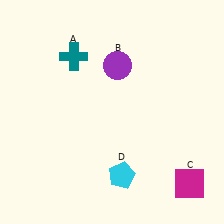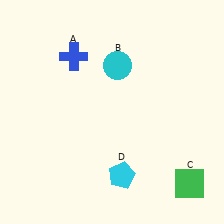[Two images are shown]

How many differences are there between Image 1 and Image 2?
There are 3 differences between the two images.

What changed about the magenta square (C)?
In Image 1, C is magenta. In Image 2, it changed to green.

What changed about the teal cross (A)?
In Image 1, A is teal. In Image 2, it changed to blue.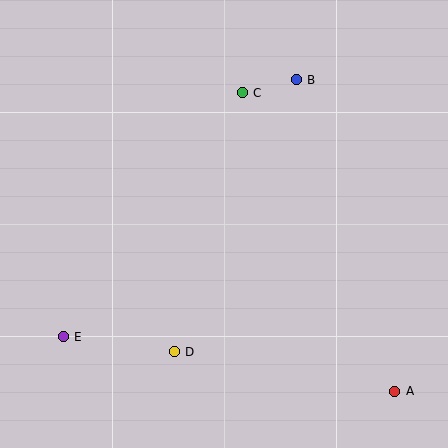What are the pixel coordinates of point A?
Point A is at (395, 391).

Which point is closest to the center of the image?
Point C at (242, 93) is closest to the center.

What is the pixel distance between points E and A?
The distance between E and A is 336 pixels.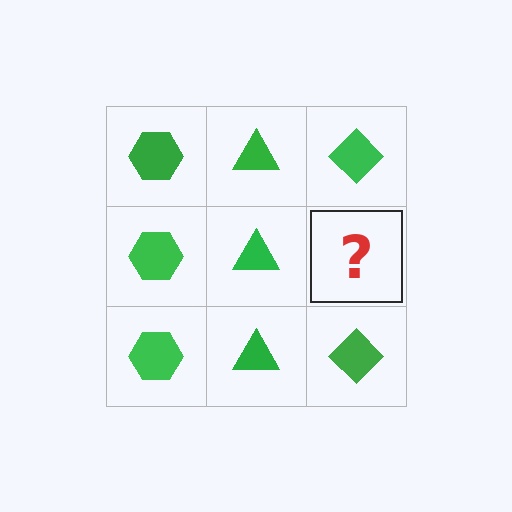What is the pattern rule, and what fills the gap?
The rule is that each column has a consistent shape. The gap should be filled with a green diamond.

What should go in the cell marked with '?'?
The missing cell should contain a green diamond.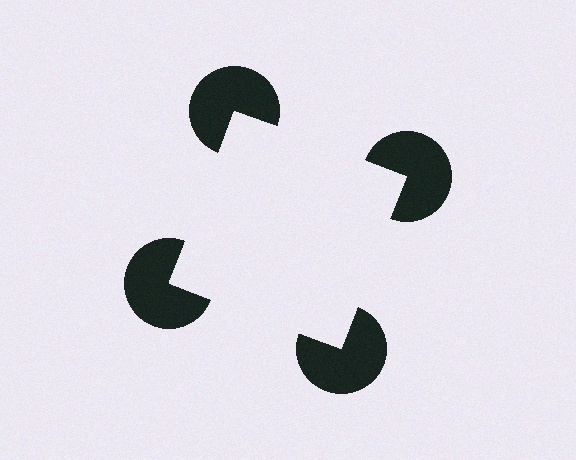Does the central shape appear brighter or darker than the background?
It typically appears slightly brighter than the background, even though no actual brightness change is drawn.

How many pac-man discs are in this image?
There are 4 — one at each vertex of the illusory square.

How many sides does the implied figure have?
4 sides.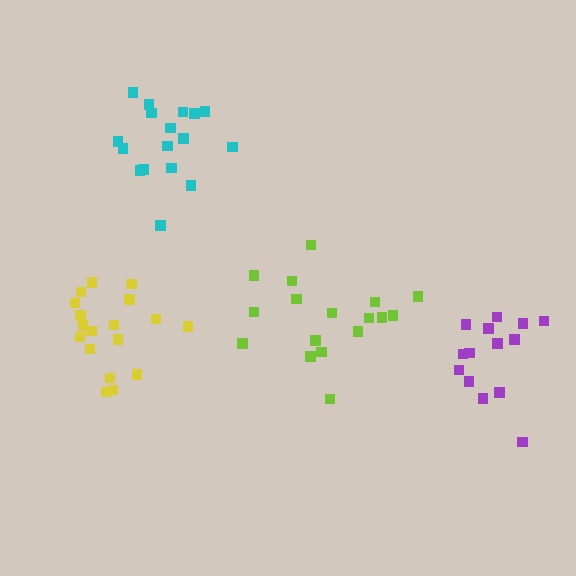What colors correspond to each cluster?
The clusters are colored: lime, yellow, purple, cyan.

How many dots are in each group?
Group 1: 17 dots, Group 2: 18 dots, Group 3: 15 dots, Group 4: 17 dots (67 total).